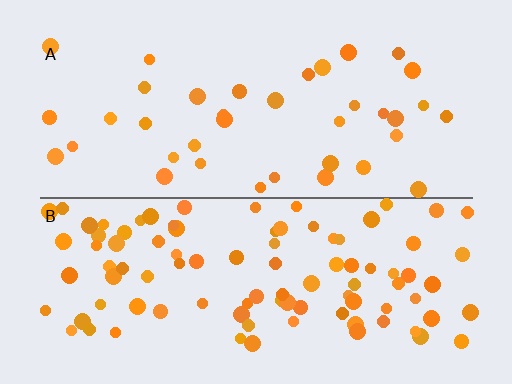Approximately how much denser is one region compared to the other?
Approximately 2.5× — region B over region A.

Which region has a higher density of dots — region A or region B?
B (the bottom).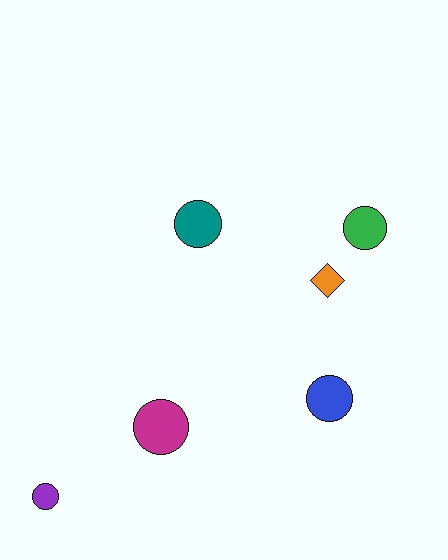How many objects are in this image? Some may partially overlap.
There are 6 objects.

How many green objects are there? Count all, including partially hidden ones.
There is 1 green object.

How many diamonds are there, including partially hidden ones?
There is 1 diamond.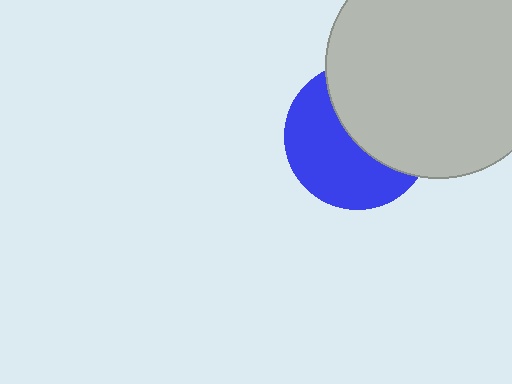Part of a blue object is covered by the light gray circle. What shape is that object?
It is a circle.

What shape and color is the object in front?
The object in front is a light gray circle.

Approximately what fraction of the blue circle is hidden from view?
Roughly 48% of the blue circle is hidden behind the light gray circle.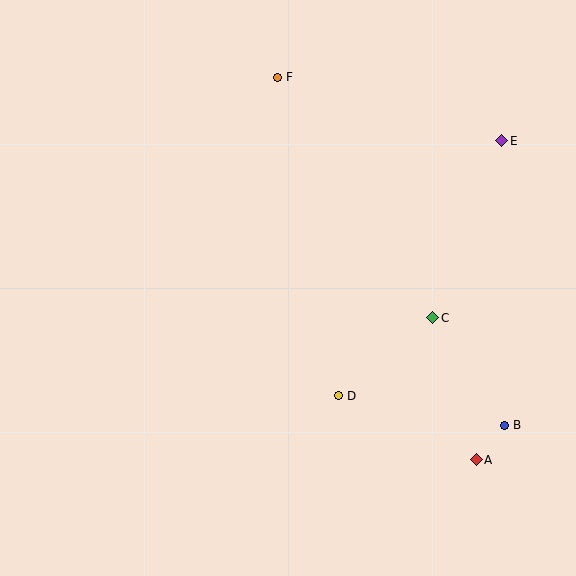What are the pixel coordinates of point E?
Point E is at (502, 141).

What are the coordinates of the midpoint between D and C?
The midpoint between D and C is at (386, 357).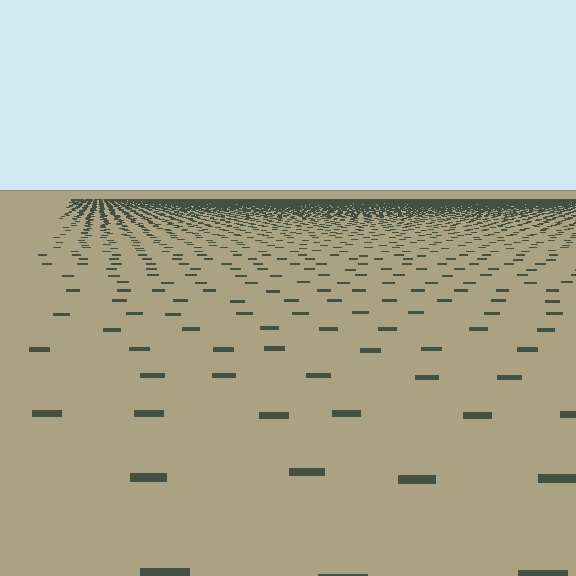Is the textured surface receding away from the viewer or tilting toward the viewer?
The surface is receding away from the viewer. Texture elements get smaller and denser toward the top.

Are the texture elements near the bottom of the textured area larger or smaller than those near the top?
Larger. Near the bottom, elements are closer to the viewer and appear at a bigger on-screen size.